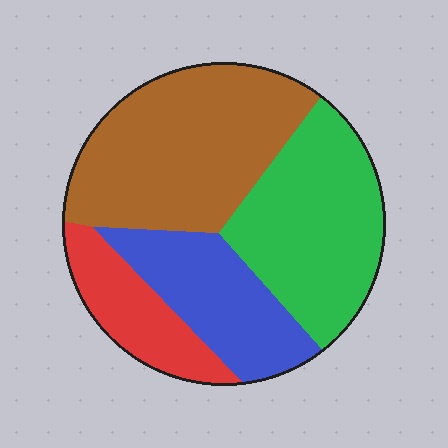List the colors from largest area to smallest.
From largest to smallest: brown, green, blue, red.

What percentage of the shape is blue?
Blue takes up about one fifth (1/5) of the shape.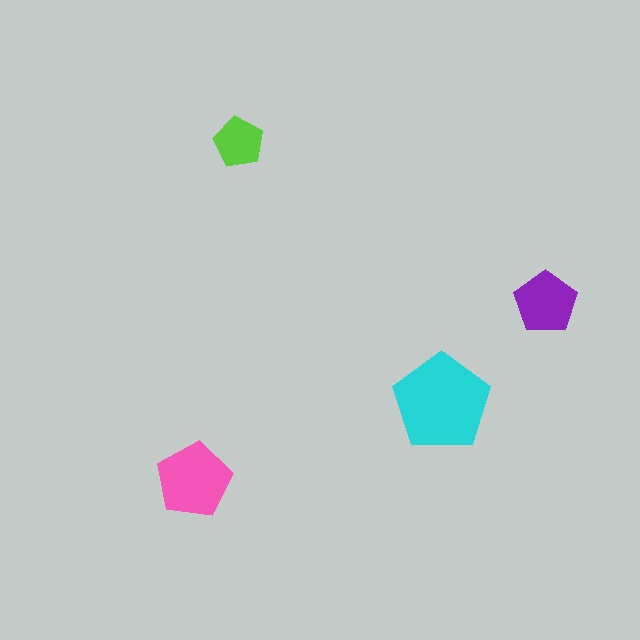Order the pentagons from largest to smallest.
the cyan one, the pink one, the purple one, the lime one.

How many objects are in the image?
There are 4 objects in the image.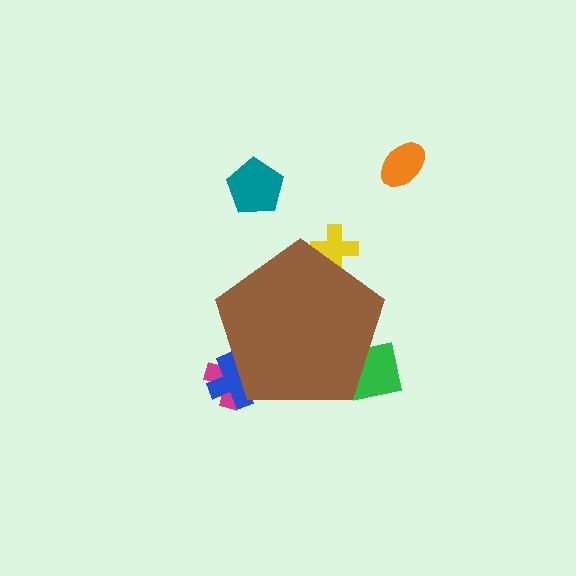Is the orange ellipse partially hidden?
No, the orange ellipse is fully visible.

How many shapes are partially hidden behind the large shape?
4 shapes are partially hidden.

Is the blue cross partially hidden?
Yes, the blue cross is partially hidden behind the brown pentagon.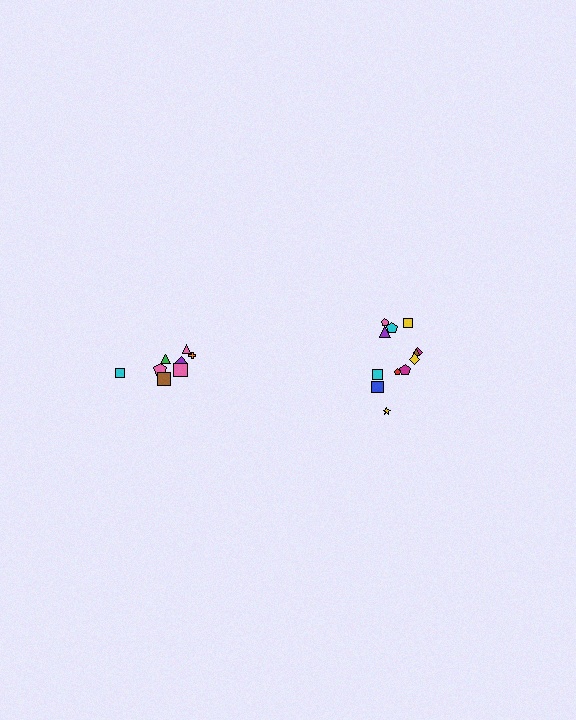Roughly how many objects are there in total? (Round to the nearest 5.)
Roughly 20 objects in total.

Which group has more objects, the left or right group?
The right group.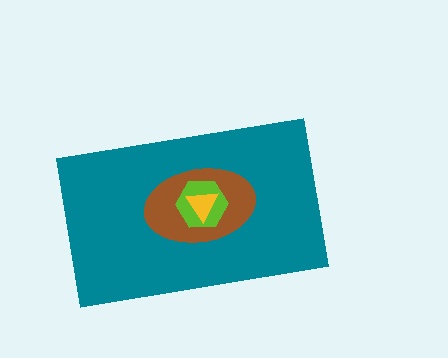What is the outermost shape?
The teal rectangle.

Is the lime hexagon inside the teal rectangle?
Yes.